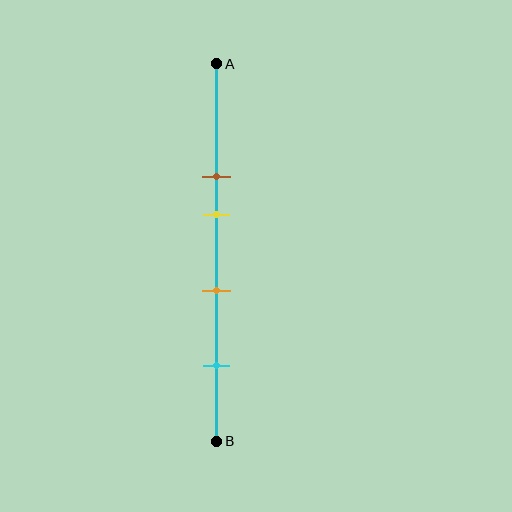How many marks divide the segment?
There are 4 marks dividing the segment.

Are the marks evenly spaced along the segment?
No, the marks are not evenly spaced.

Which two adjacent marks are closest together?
The brown and yellow marks are the closest adjacent pair.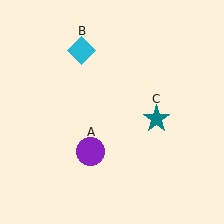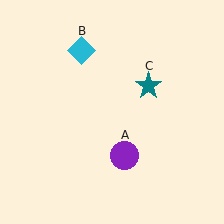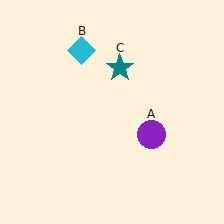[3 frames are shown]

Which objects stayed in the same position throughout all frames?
Cyan diamond (object B) remained stationary.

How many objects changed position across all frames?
2 objects changed position: purple circle (object A), teal star (object C).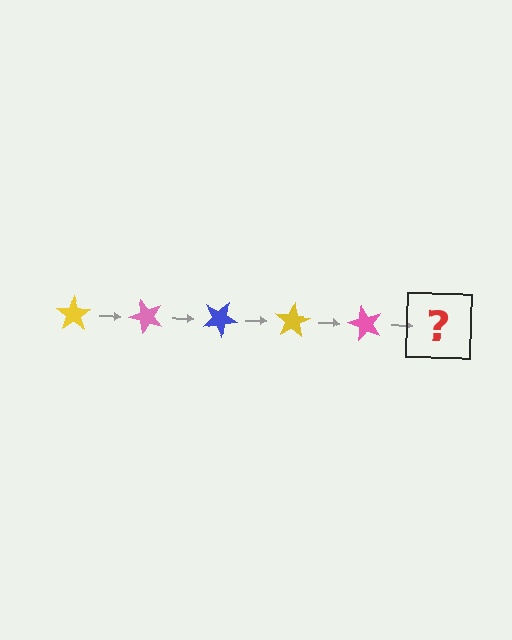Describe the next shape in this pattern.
It should be a blue star, rotated 250 degrees from the start.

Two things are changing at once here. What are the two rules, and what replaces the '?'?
The two rules are that it rotates 50 degrees each step and the color cycles through yellow, pink, and blue. The '?' should be a blue star, rotated 250 degrees from the start.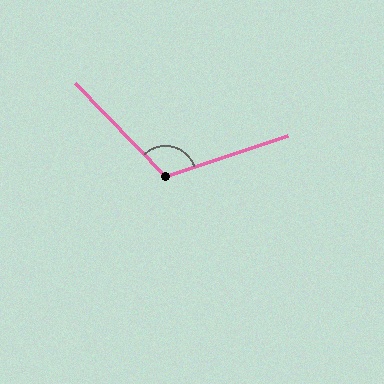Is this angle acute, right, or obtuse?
It is obtuse.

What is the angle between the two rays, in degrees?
Approximately 116 degrees.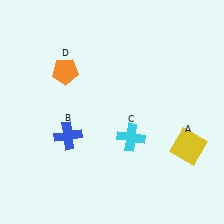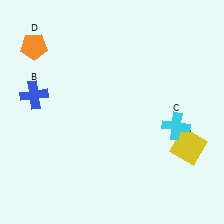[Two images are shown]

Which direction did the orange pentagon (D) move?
The orange pentagon (D) moved left.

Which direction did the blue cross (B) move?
The blue cross (B) moved up.